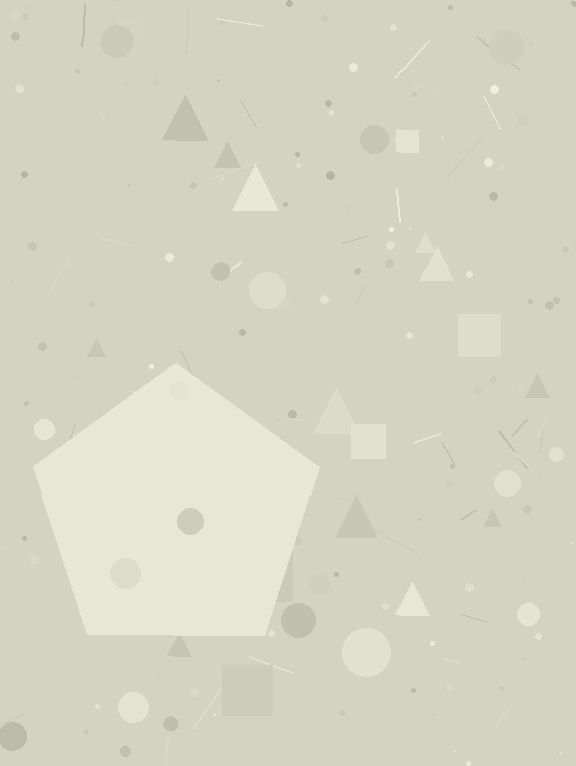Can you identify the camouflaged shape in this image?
The camouflaged shape is a pentagon.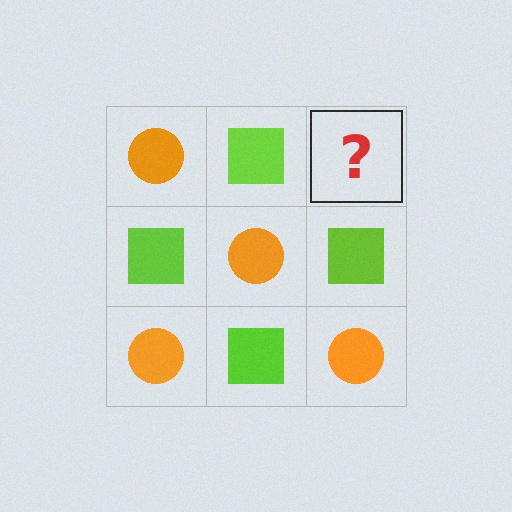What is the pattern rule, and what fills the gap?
The rule is that it alternates orange circle and lime square in a checkerboard pattern. The gap should be filled with an orange circle.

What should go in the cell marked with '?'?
The missing cell should contain an orange circle.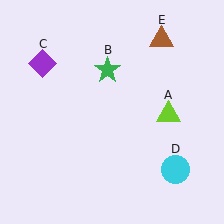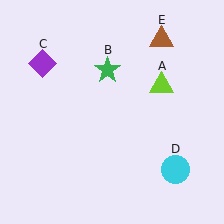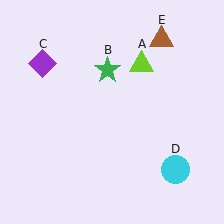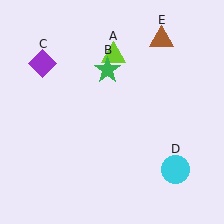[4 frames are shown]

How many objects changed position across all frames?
1 object changed position: lime triangle (object A).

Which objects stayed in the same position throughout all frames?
Green star (object B) and purple diamond (object C) and cyan circle (object D) and brown triangle (object E) remained stationary.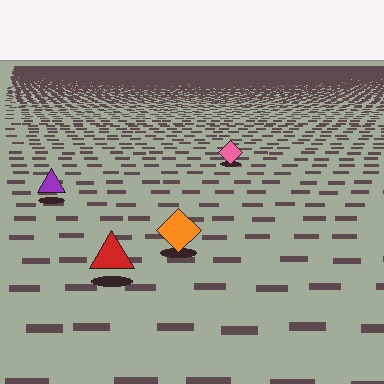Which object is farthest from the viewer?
The pink diamond is farthest from the viewer. It appears smaller and the ground texture around it is denser.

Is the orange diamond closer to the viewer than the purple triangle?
Yes. The orange diamond is closer — you can tell from the texture gradient: the ground texture is coarser near it.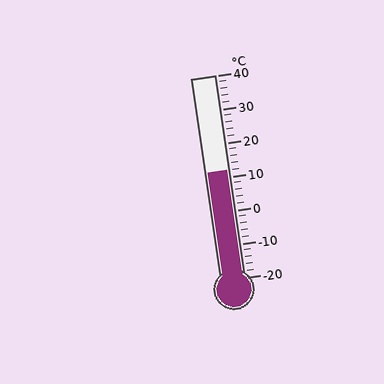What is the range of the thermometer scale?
The thermometer scale ranges from -20°C to 40°C.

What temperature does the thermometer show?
The thermometer shows approximately 12°C.